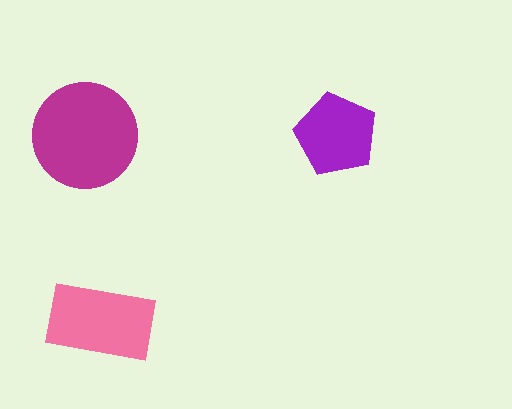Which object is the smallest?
The purple pentagon.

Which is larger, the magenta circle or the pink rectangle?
The magenta circle.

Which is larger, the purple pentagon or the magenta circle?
The magenta circle.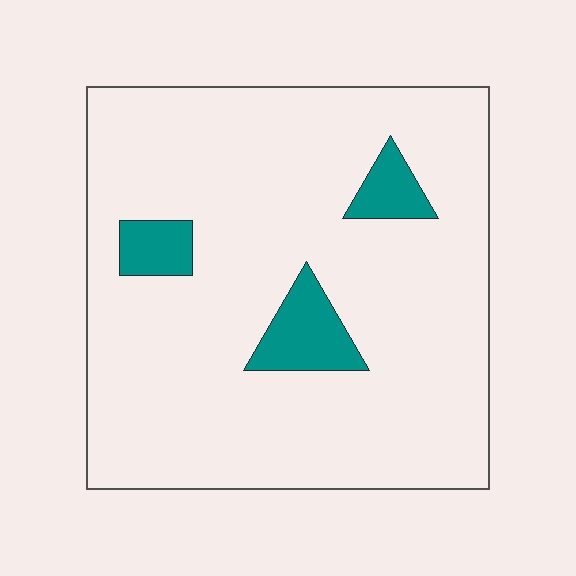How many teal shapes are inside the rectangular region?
3.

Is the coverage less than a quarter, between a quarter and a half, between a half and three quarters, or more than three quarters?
Less than a quarter.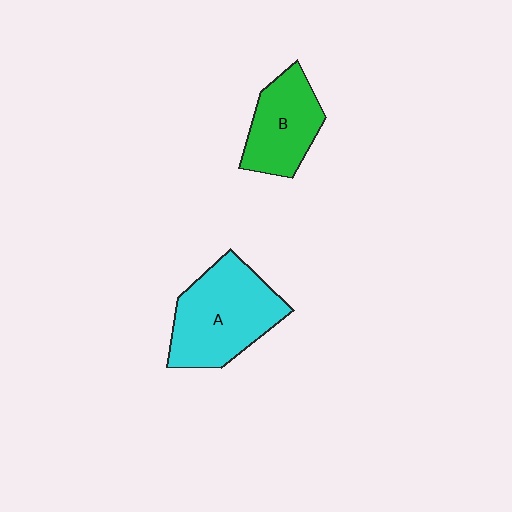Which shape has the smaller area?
Shape B (green).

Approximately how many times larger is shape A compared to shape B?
Approximately 1.5 times.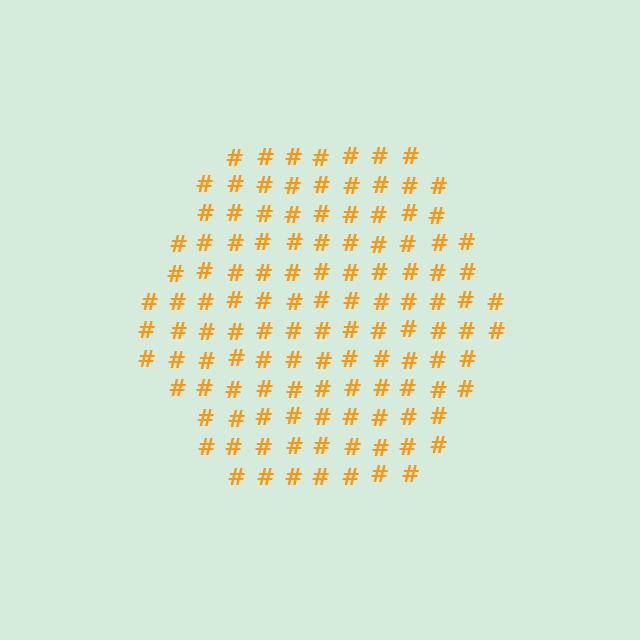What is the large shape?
The large shape is a hexagon.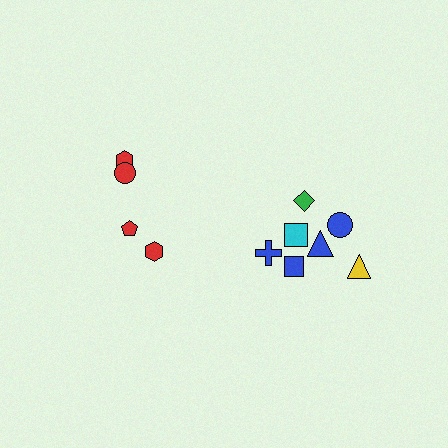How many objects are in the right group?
There are 7 objects.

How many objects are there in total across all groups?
There are 11 objects.